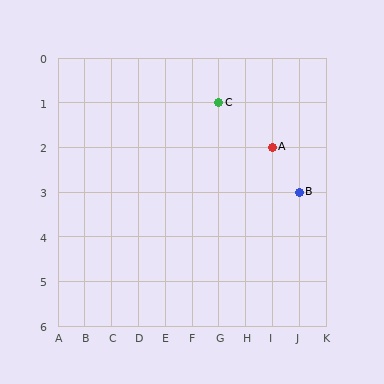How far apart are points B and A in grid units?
Points B and A are 1 column and 1 row apart (about 1.4 grid units diagonally).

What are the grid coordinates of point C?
Point C is at grid coordinates (G, 1).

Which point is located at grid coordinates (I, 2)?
Point A is at (I, 2).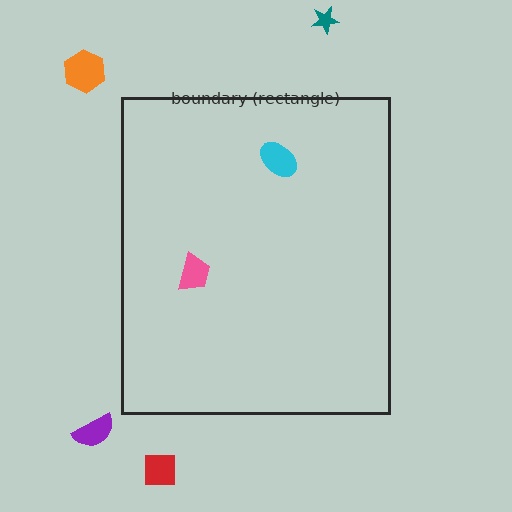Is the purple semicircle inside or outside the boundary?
Outside.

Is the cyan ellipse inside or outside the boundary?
Inside.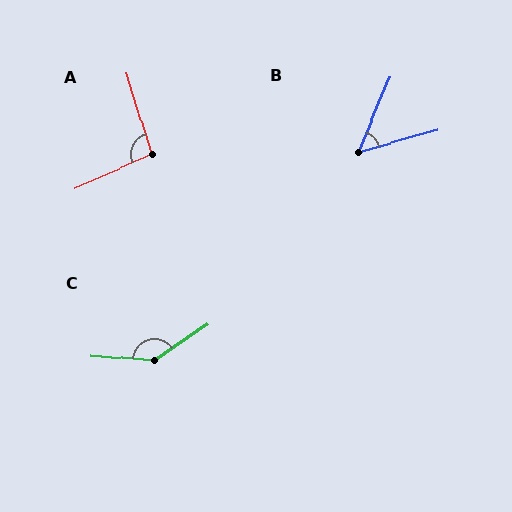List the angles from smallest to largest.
B (51°), A (96°), C (141°).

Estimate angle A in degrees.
Approximately 96 degrees.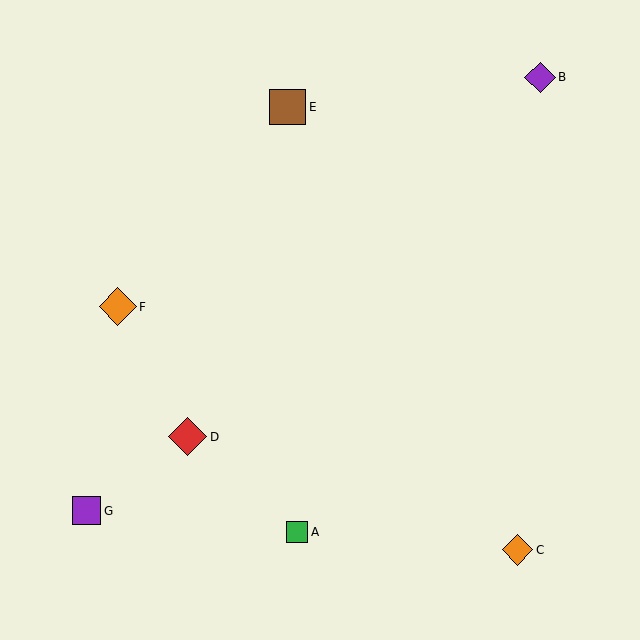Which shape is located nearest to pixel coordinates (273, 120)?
The brown square (labeled E) at (288, 107) is nearest to that location.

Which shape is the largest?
The red diamond (labeled D) is the largest.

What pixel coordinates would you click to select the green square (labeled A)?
Click at (297, 532) to select the green square A.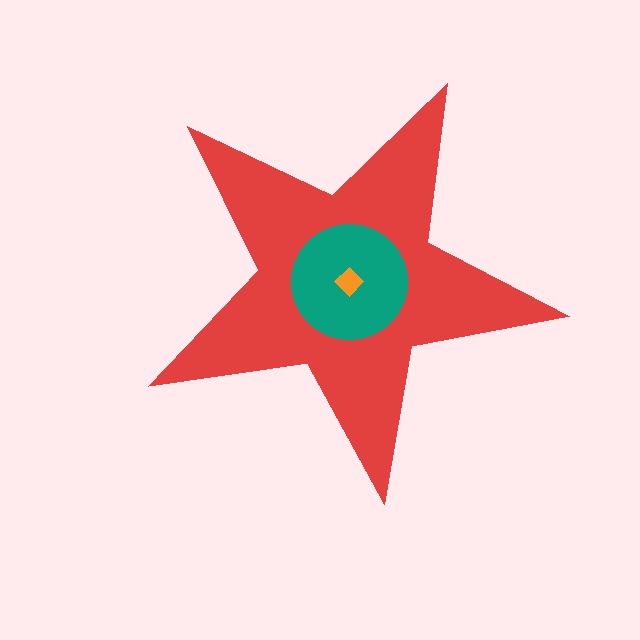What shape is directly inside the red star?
The teal circle.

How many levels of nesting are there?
3.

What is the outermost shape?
The red star.